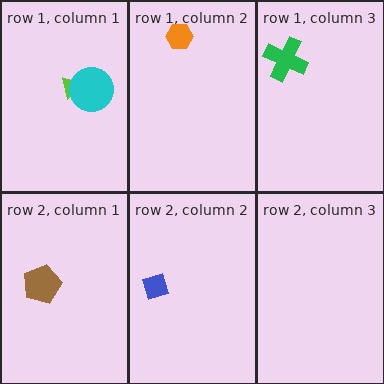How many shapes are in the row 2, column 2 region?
1.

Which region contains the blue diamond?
The row 2, column 2 region.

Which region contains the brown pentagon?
The row 2, column 1 region.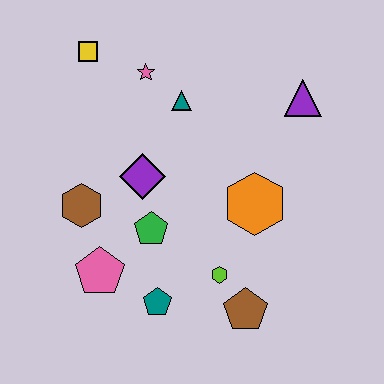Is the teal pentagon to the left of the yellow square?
No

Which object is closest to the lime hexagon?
The brown pentagon is closest to the lime hexagon.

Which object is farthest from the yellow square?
The brown pentagon is farthest from the yellow square.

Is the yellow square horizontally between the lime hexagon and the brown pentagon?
No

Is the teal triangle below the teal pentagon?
No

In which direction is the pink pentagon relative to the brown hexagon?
The pink pentagon is below the brown hexagon.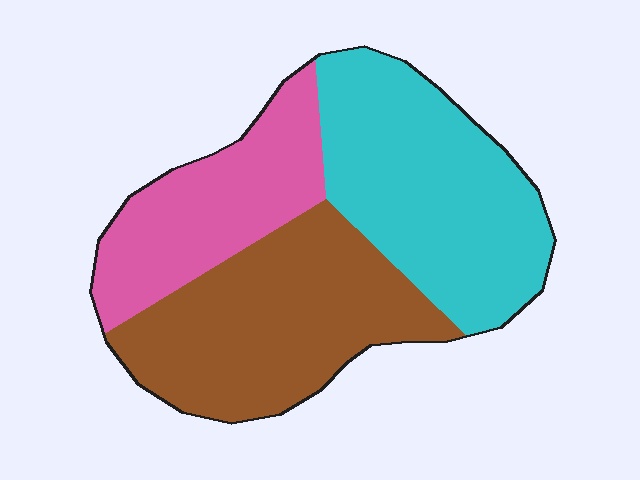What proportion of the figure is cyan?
Cyan covers 38% of the figure.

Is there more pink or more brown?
Brown.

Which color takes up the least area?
Pink, at roughly 25%.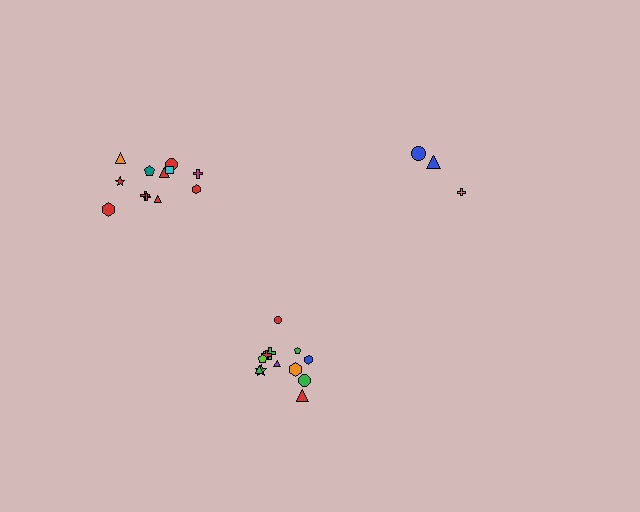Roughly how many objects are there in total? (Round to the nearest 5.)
Roughly 25 objects in total.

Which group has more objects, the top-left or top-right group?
The top-left group.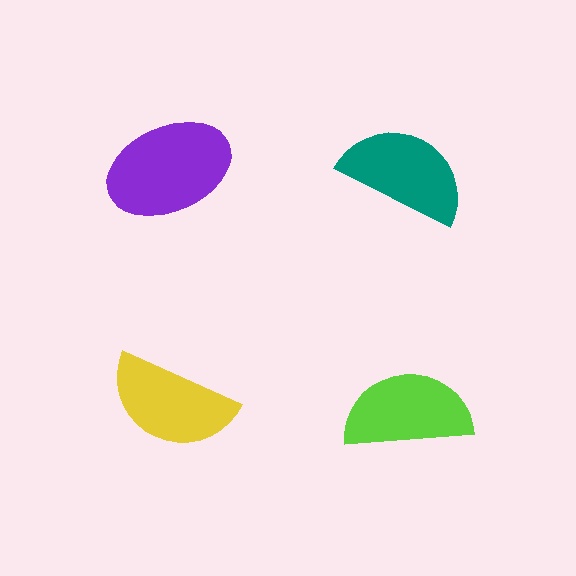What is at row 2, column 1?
A yellow semicircle.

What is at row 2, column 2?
A lime semicircle.